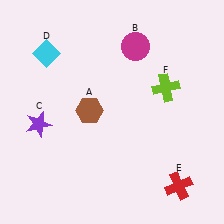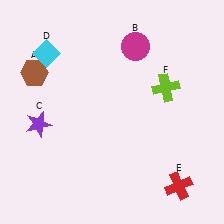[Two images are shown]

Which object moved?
The brown hexagon (A) moved left.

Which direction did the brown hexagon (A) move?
The brown hexagon (A) moved left.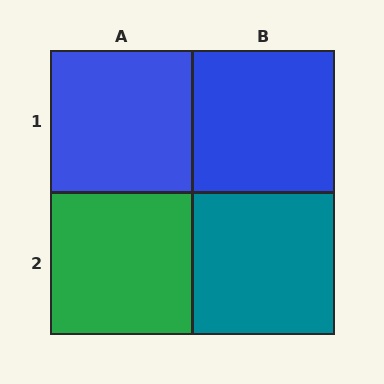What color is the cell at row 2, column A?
Green.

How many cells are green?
1 cell is green.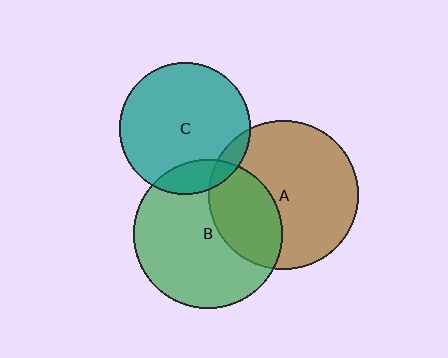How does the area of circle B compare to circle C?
Approximately 1.3 times.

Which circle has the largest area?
Circle A (brown).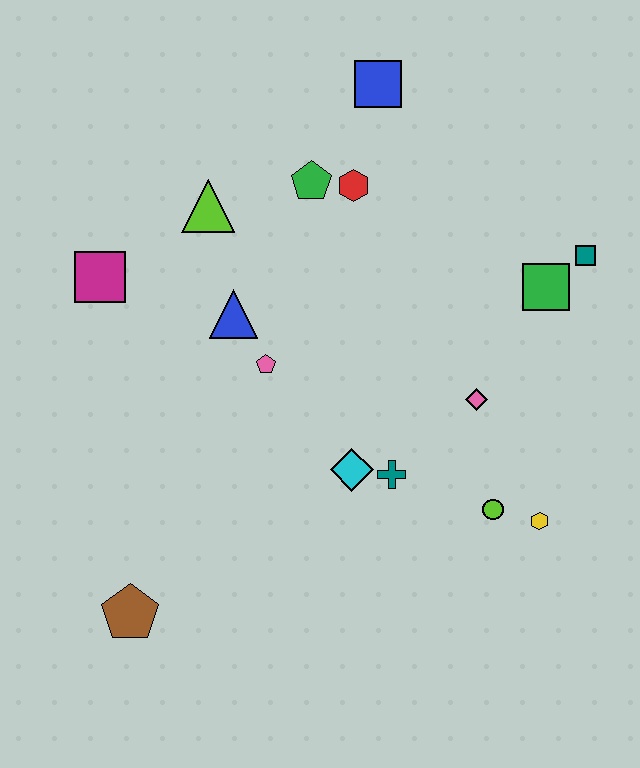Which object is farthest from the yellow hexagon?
The magenta square is farthest from the yellow hexagon.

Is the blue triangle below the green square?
Yes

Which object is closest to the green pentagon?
The red hexagon is closest to the green pentagon.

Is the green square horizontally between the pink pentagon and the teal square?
Yes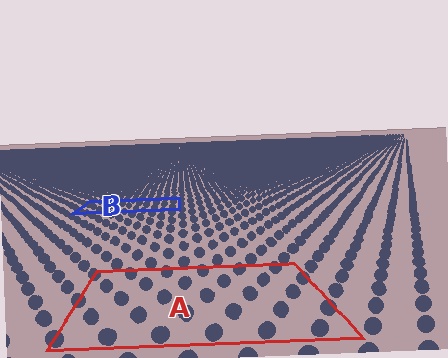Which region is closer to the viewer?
Region A is closer. The texture elements there are larger and more spread out.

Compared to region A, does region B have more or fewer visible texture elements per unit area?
Region B has more texture elements per unit area — they are packed more densely because it is farther away.